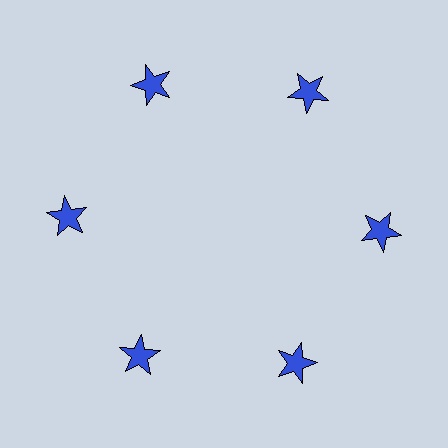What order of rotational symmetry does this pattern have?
This pattern has 6-fold rotational symmetry.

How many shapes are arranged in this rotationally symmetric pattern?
There are 6 shapes, arranged in 6 groups of 1.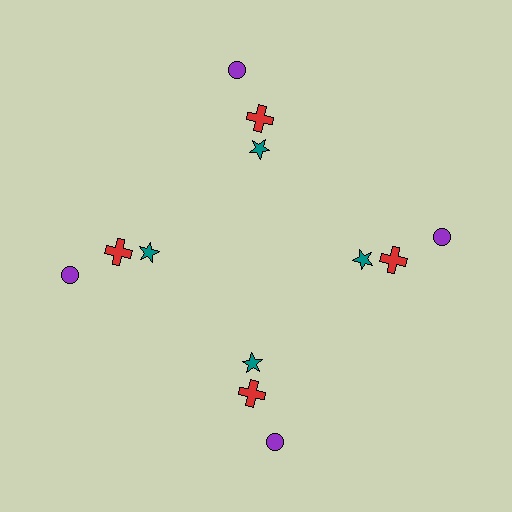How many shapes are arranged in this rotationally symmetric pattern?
There are 12 shapes, arranged in 4 groups of 3.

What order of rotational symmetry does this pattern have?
This pattern has 4-fold rotational symmetry.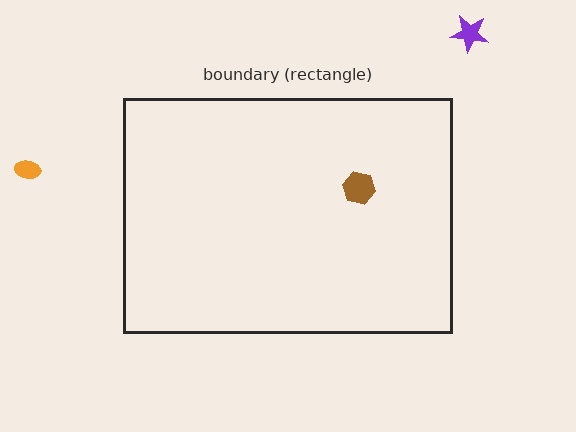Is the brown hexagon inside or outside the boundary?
Inside.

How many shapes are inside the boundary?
1 inside, 2 outside.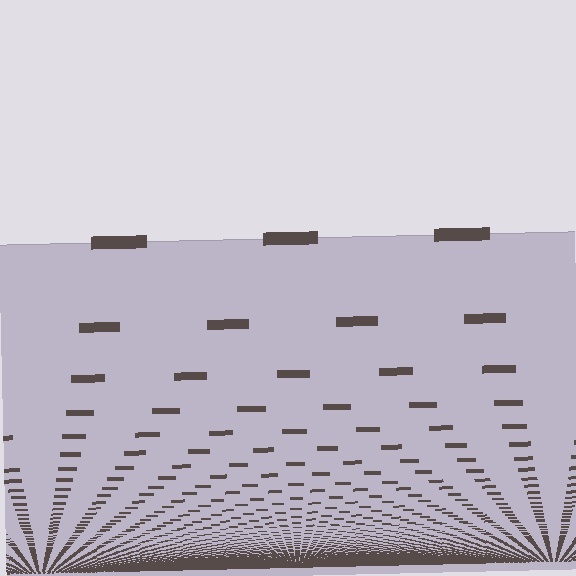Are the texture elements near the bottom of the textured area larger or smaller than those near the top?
Smaller. The gradient is inverted — elements near the bottom are smaller and denser.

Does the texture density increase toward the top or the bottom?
Density increases toward the bottom.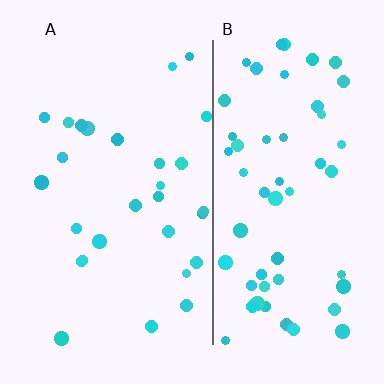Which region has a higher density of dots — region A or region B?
B (the right).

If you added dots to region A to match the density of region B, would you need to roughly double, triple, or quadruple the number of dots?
Approximately double.